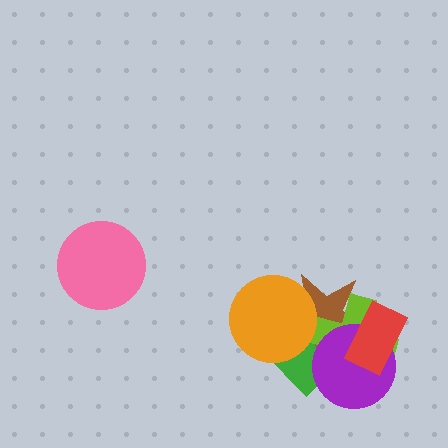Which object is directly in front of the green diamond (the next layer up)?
The brown star is directly in front of the green diamond.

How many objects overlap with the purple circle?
4 objects overlap with the purple circle.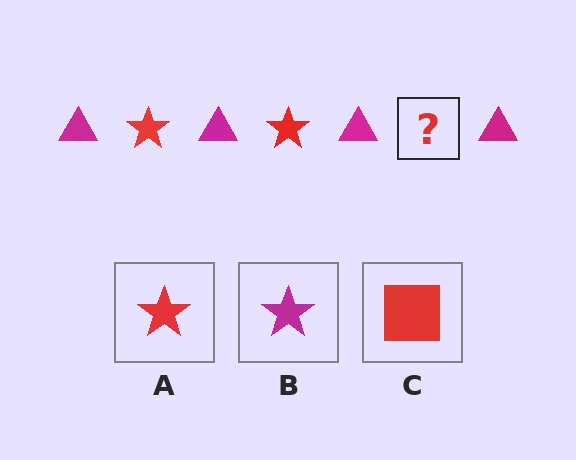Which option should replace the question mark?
Option A.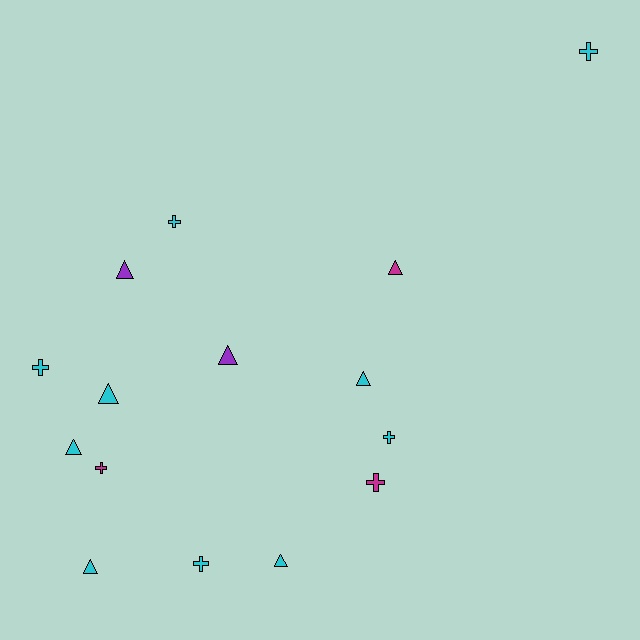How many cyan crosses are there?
There are 5 cyan crosses.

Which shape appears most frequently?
Triangle, with 8 objects.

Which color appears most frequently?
Cyan, with 10 objects.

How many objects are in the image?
There are 15 objects.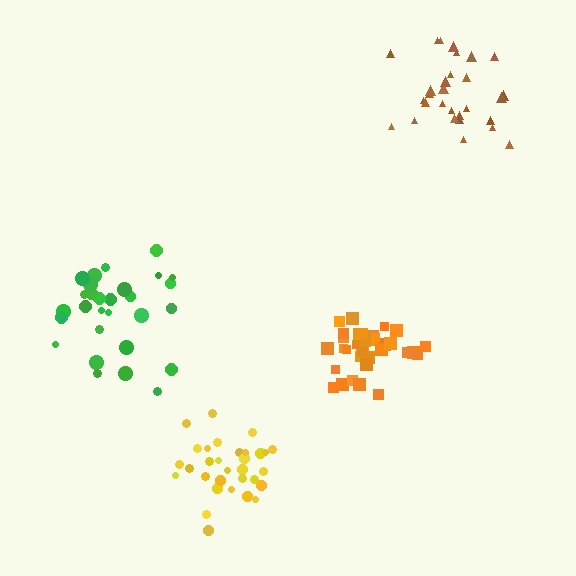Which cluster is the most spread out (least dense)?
Green.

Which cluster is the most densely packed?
Orange.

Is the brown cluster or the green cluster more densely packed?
Brown.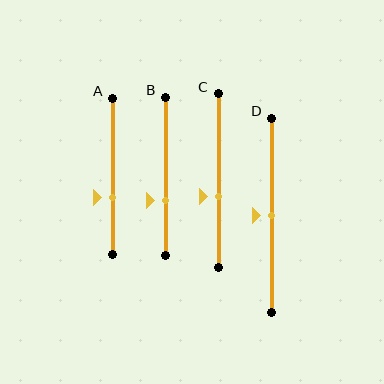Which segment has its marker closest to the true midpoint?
Segment D has its marker closest to the true midpoint.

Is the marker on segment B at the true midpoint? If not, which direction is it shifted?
No, the marker on segment B is shifted downward by about 15% of the segment length.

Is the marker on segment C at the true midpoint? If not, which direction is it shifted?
No, the marker on segment C is shifted downward by about 9% of the segment length.